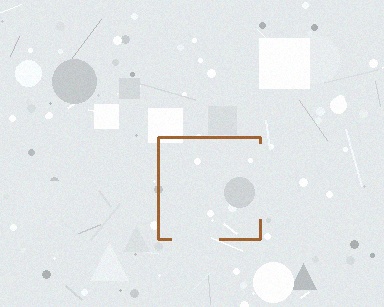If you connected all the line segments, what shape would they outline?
They would outline a square.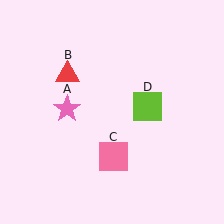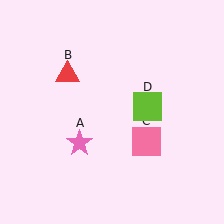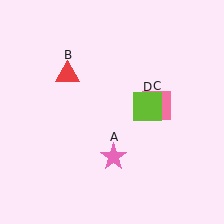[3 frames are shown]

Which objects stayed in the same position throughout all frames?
Red triangle (object B) and lime square (object D) remained stationary.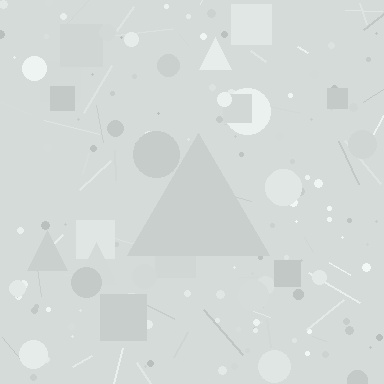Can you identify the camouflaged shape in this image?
The camouflaged shape is a triangle.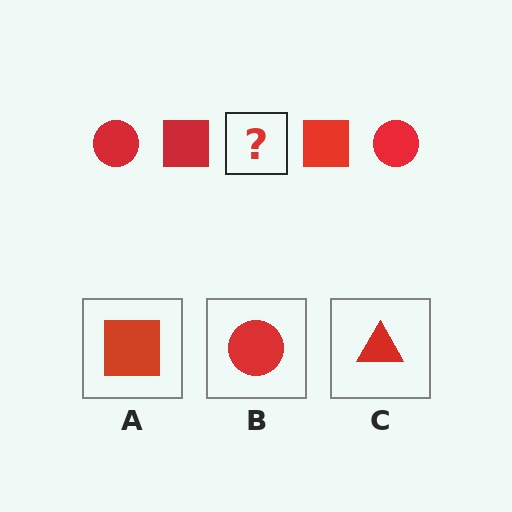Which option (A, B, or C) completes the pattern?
B.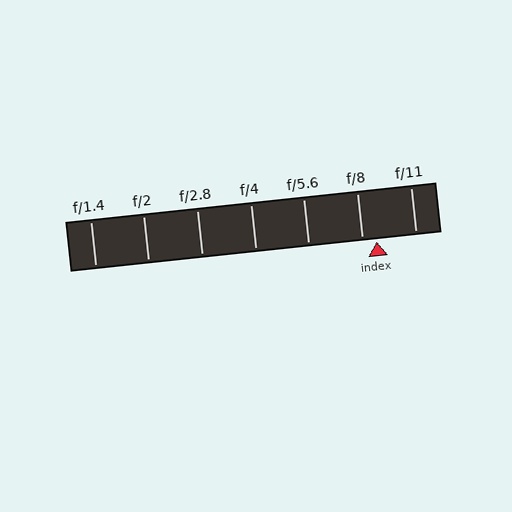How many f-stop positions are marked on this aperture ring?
There are 7 f-stop positions marked.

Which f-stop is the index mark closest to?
The index mark is closest to f/8.